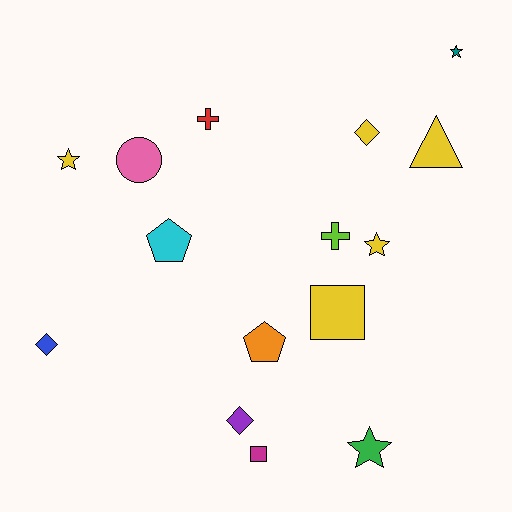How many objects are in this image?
There are 15 objects.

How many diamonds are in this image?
There are 3 diamonds.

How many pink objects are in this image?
There is 1 pink object.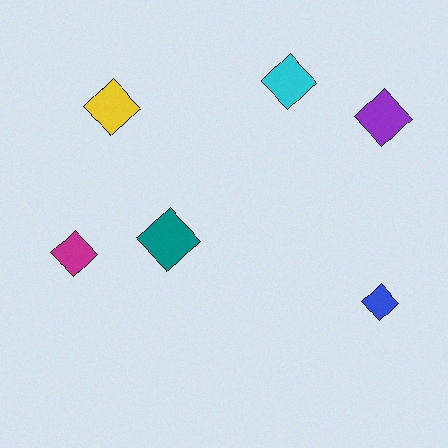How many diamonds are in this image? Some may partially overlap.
There are 6 diamonds.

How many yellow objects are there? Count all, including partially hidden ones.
There is 1 yellow object.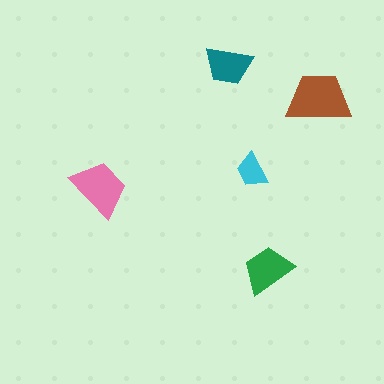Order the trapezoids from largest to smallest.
the brown one, the pink one, the green one, the teal one, the cyan one.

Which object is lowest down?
The green trapezoid is bottommost.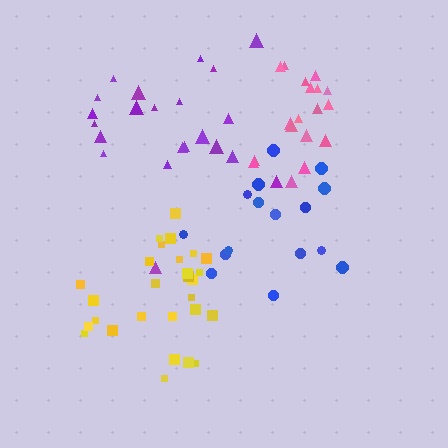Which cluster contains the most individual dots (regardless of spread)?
Yellow (28).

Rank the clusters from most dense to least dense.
yellow, pink, blue, purple.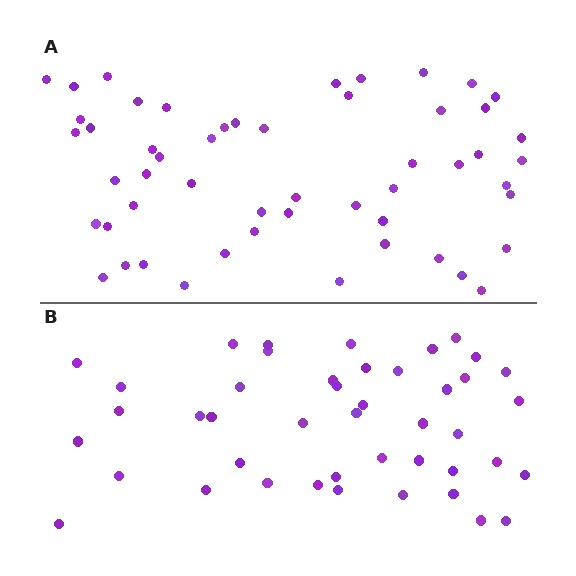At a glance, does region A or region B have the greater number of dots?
Region A (the top region) has more dots.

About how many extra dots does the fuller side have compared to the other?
Region A has roughly 8 or so more dots than region B.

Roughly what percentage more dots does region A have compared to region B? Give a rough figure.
About 20% more.